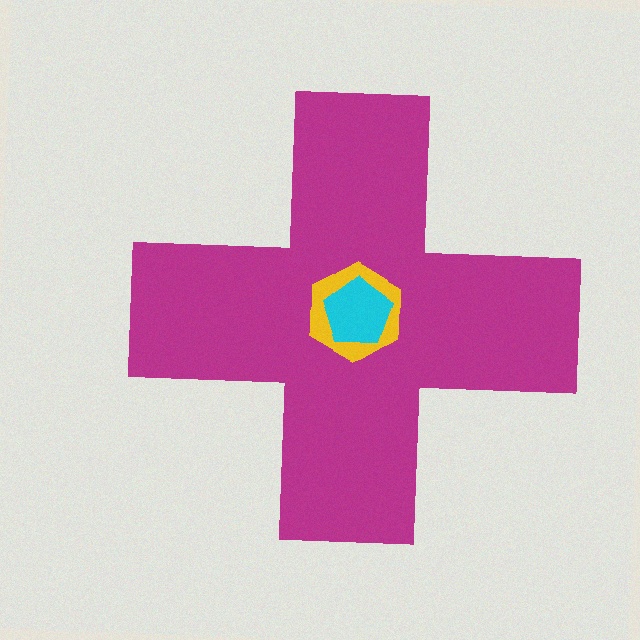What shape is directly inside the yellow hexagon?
The cyan pentagon.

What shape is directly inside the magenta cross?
The yellow hexagon.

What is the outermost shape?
The magenta cross.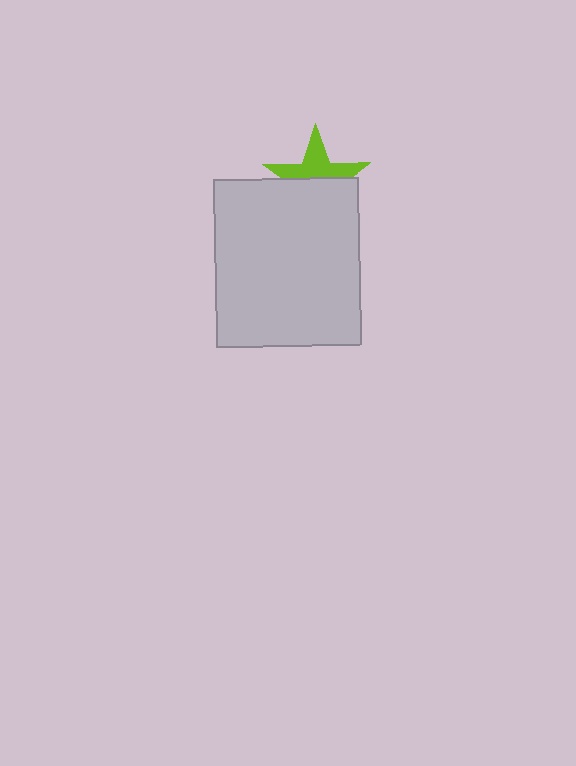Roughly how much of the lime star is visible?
About half of it is visible (roughly 47%).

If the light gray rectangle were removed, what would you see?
You would see the complete lime star.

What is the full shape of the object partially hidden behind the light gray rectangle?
The partially hidden object is a lime star.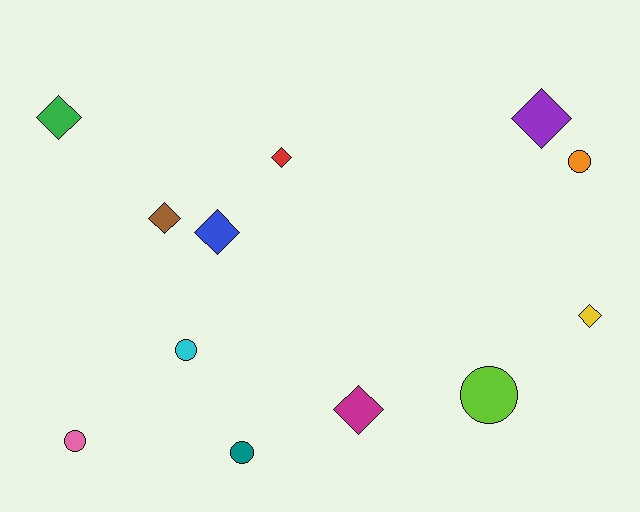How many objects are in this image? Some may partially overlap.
There are 12 objects.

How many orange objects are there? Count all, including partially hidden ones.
There is 1 orange object.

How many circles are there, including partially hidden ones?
There are 5 circles.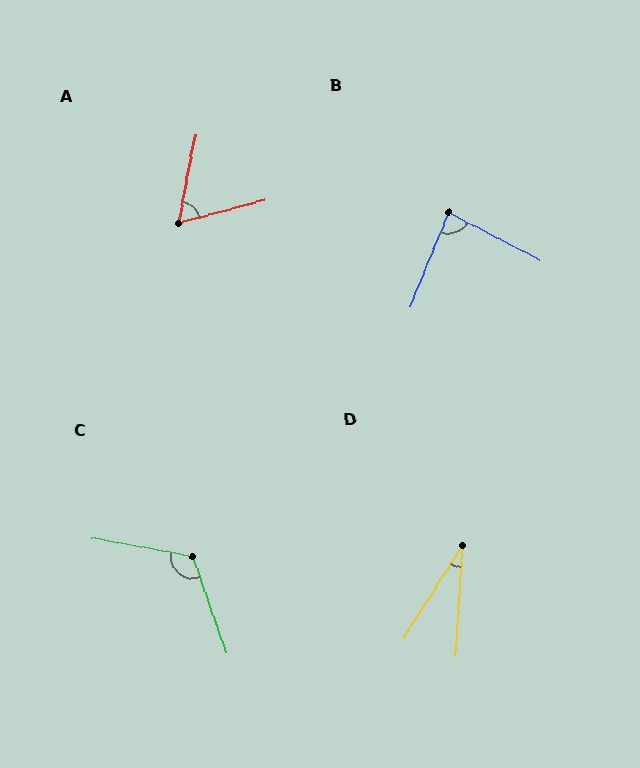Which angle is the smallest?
D, at approximately 29 degrees.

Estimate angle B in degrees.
Approximately 85 degrees.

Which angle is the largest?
C, at approximately 120 degrees.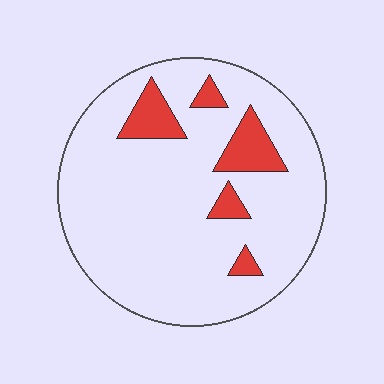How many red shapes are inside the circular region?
5.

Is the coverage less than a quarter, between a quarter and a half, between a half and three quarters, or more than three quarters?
Less than a quarter.